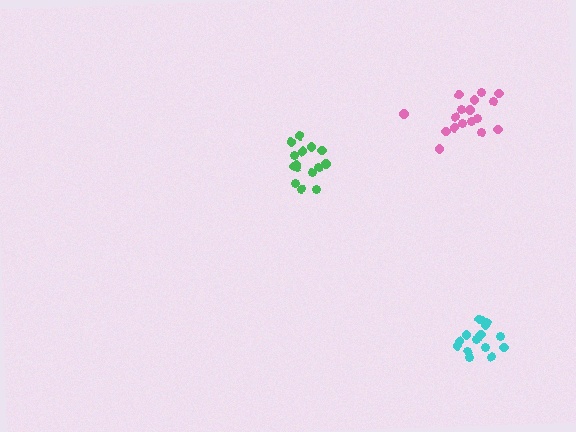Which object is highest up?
The pink cluster is topmost.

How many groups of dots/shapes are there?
There are 3 groups.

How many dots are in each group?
Group 1: 15 dots, Group 2: 16 dots, Group 3: 17 dots (48 total).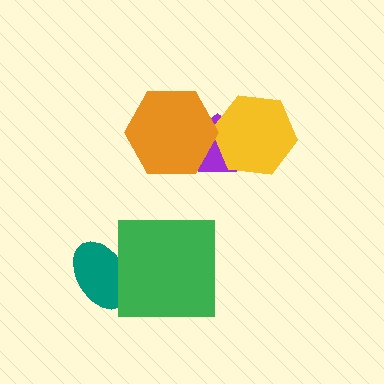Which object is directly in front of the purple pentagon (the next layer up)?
The yellow hexagon is directly in front of the purple pentagon.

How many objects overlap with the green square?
1 object overlaps with the green square.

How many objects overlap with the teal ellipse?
1 object overlaps with the teal ellipse.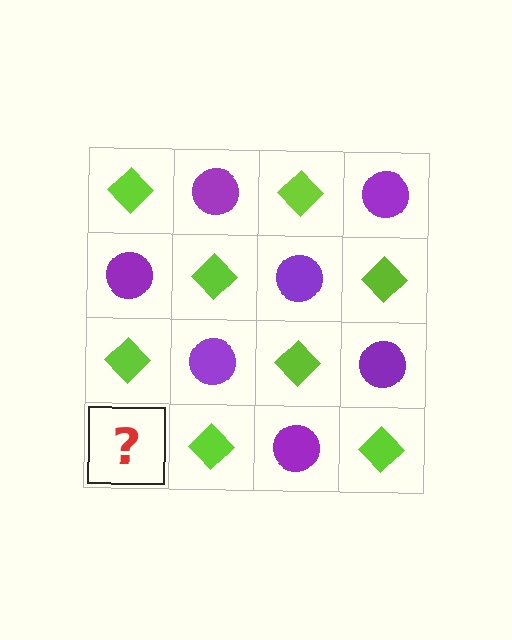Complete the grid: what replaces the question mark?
The question mark should be replaced with a purple circle.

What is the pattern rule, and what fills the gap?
The rule is that it alternates lime diamond and purple circle in a checkerboard pattern. The gap should be filled with a purple circle.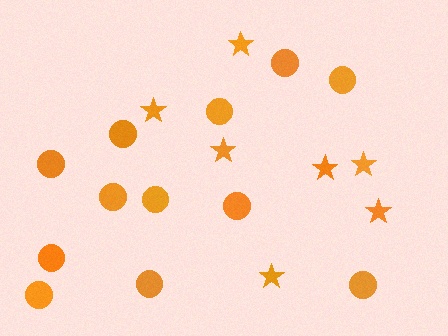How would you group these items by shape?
There are 2 groups: one group of circles (12) and one group of stars (7).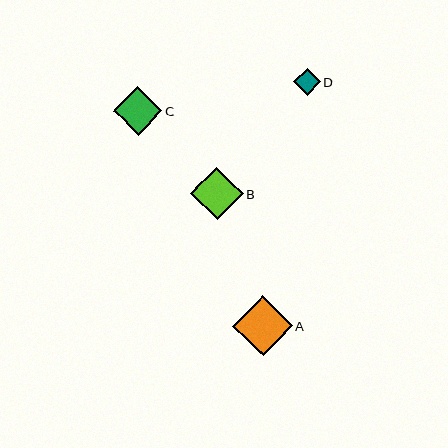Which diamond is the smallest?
Diamond D is the smallest with a size of approximately 26 pixels.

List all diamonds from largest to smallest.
From largest to smallest: A, B, C, D.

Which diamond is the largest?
Diamond A is the largest with a size of approximately 60 pixels.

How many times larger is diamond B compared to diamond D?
Diamond B is approximately 2.0 times the size of diamond D.